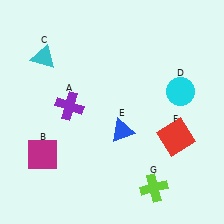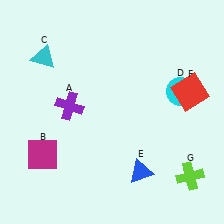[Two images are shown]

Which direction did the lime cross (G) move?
The lime cross (G) moved right.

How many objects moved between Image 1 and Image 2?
3 objects moved between the two images.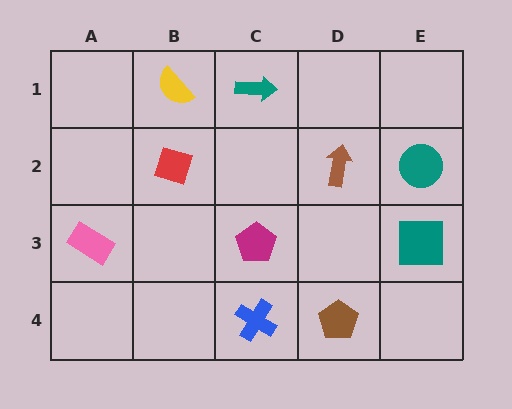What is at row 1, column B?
A yellow semicircle.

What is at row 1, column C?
A teal arrow.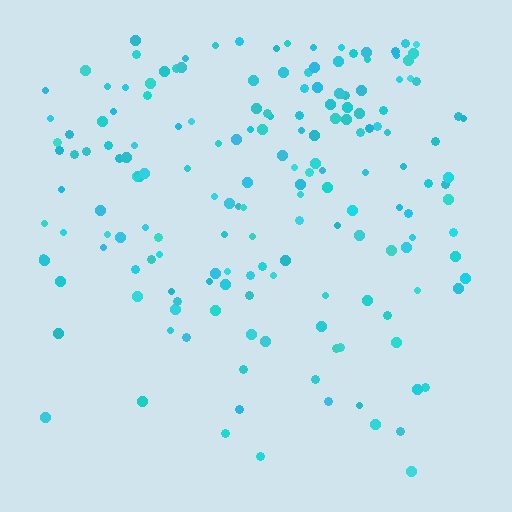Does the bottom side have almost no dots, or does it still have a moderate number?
Still a moderate number, just noticeably fewer than the top.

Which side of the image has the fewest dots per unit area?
The bottom.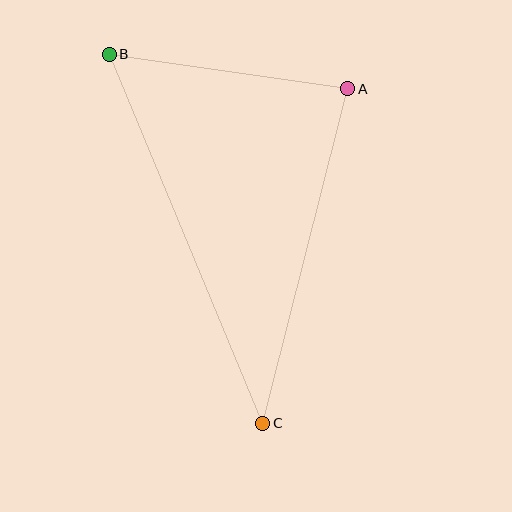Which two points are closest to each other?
Points A and B are closest to each other.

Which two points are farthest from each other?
Points B and C are farthest from each other.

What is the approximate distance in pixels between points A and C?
The distance between A and C is approximately 345 pixels.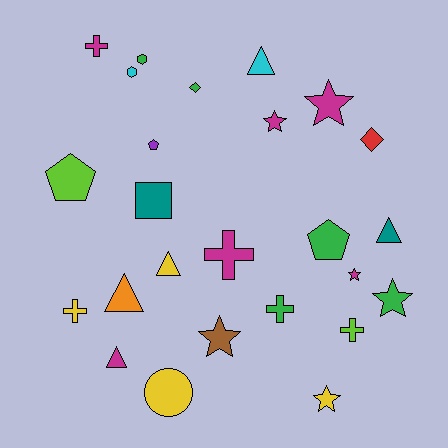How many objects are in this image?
There are 25 objects.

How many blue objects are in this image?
There are no blue objects.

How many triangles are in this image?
There are 5 triangles.